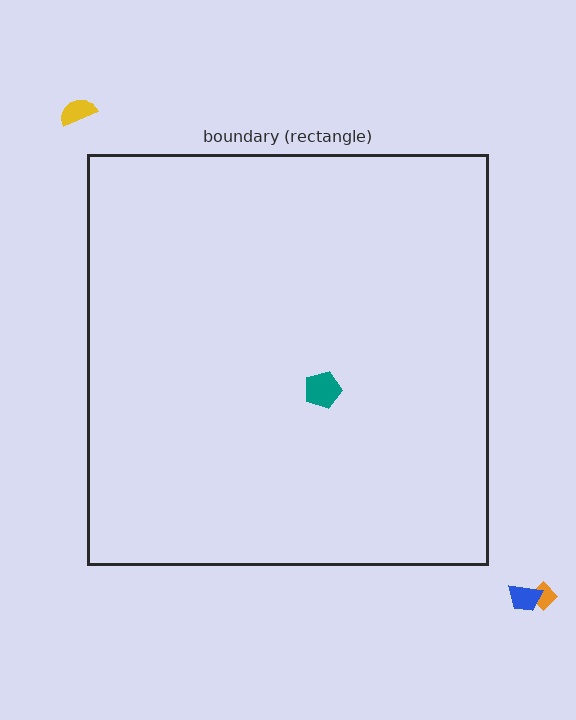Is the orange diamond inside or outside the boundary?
Outside.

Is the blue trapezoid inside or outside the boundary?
Outside.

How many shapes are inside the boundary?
1 inside, 3 outside.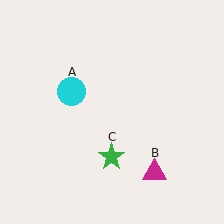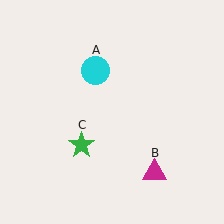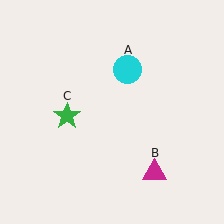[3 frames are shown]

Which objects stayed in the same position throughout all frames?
Magenta triangle (object B) remained stationary.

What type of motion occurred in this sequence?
The cyan circle (object A), green star (object C) rotated clockwise around the center of the scene.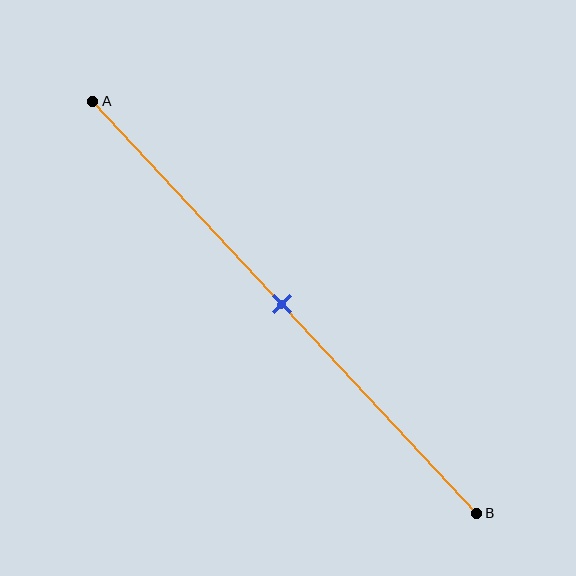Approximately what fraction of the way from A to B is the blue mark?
The blue mark is approximately 50% of the way from A to B.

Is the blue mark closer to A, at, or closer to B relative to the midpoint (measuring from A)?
The blue mark is approximately at the midpoint of segment AB.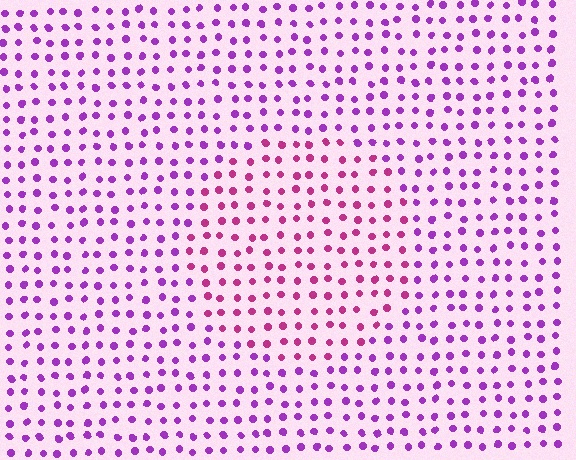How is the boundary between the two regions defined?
The boundary is defined purely by a slight shift in hue (about 36 degrees). Spacing, size, and orientation are identical on both sides.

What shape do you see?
I see a circle.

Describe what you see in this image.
The image is filled with small purple elements in a uniform arrangement. A circle-shaped region is visible where the elements are tinted to a slightly different hue, forming a subtle color boundary.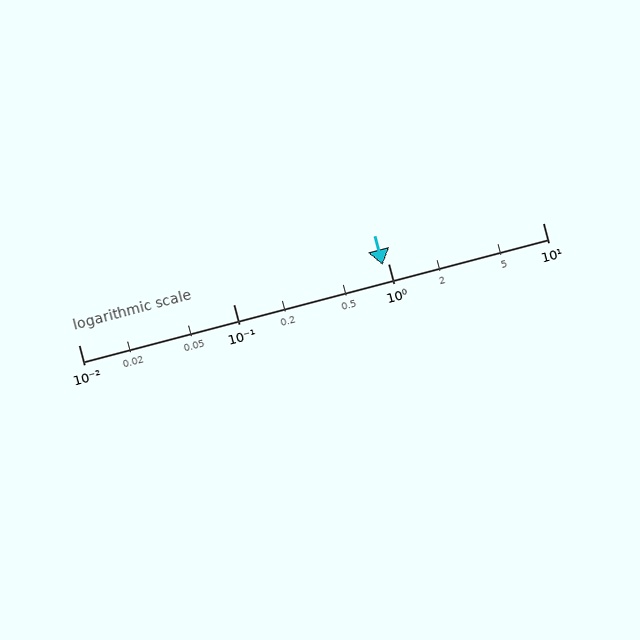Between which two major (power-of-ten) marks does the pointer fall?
The pointer is between 0.1 and 1.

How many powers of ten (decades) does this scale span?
The scale spans 3 decades, from 0.01 to 10.